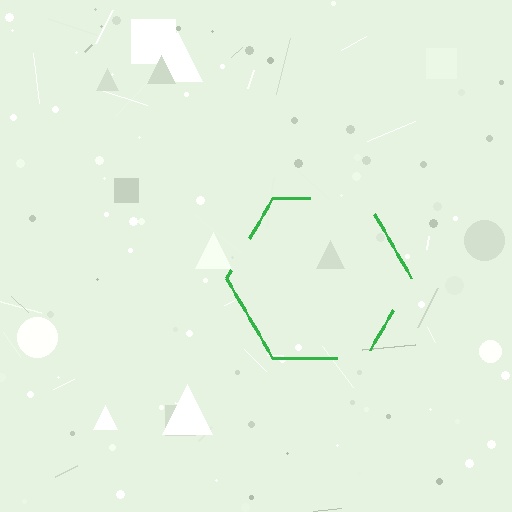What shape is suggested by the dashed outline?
The dashed outline suggests a hexagon.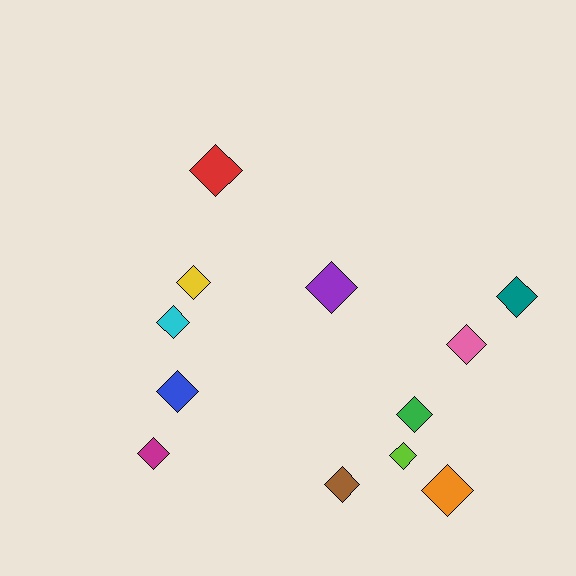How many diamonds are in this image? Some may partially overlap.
There are 12 diamonds.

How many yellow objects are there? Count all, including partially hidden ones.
There is 1 yellow object.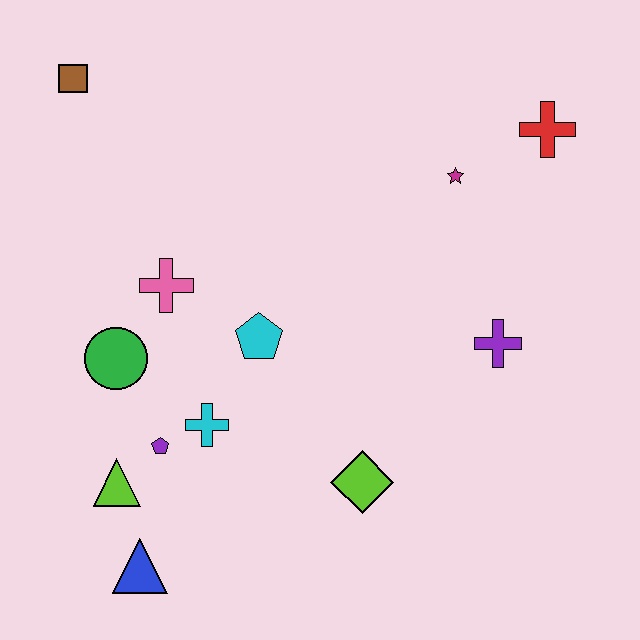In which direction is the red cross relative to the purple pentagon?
The red cross is to the right of the purple pentagon.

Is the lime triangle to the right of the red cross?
No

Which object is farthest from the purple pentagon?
The red cross is farthest from the purple pentagon.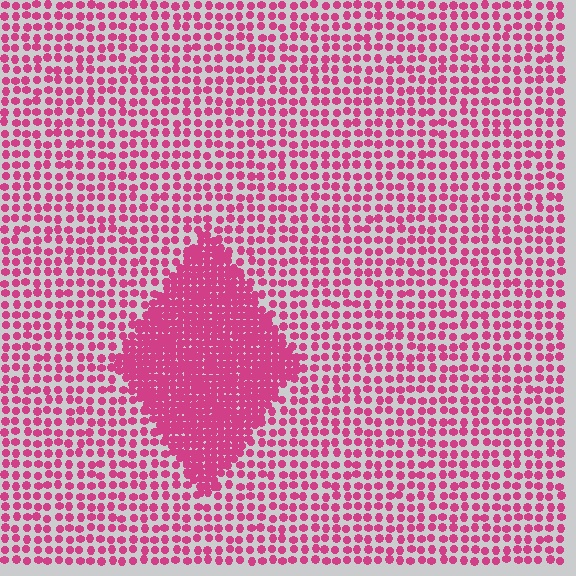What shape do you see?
I see a diamond.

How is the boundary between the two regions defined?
The boundary is defined by a change in element density (approximately 2.5x ratio). All elements are the same color, size, and shape.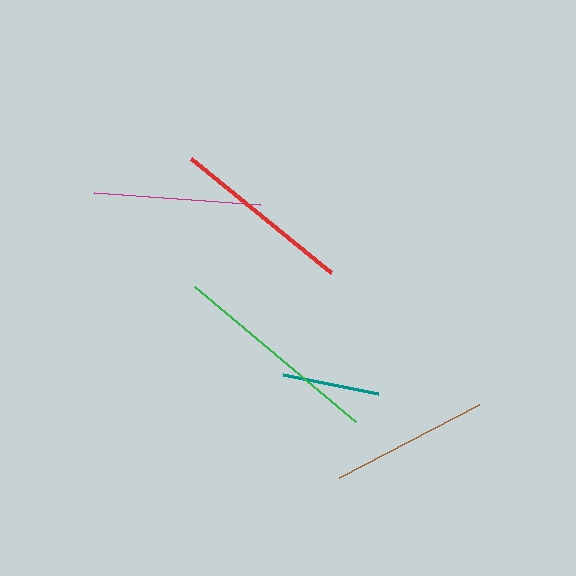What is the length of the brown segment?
The brown segment is approximately 157 pixels long.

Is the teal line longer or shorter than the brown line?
The brown line is longer than the teal line.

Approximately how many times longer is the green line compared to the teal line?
The green line is approximately 2.2 times the length of the teal line.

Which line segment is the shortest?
The teal line is the shortest at approximately 97 pixels.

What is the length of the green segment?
The green segment is approximately 210 pixels long.